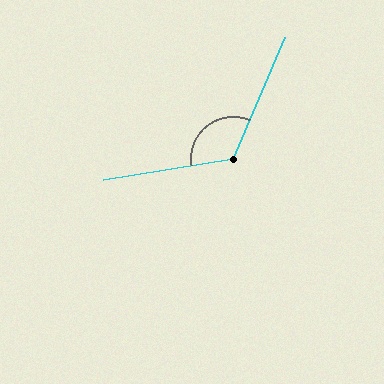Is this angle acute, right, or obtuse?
It is obtuse.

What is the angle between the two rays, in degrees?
Approximately 122 degrees.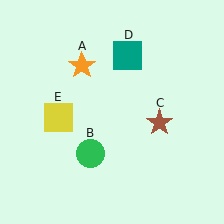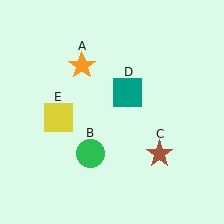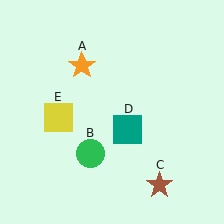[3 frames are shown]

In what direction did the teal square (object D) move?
The teal square (object D) moved down.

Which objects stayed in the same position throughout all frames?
Orange star (object A) and green circle (object B) and yellow square (object E) remained stationary.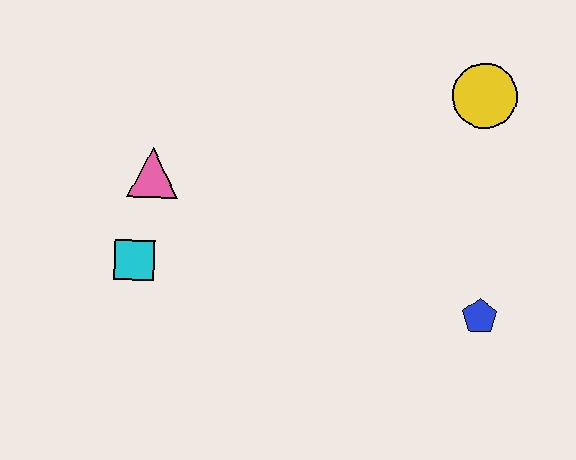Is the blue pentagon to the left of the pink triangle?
No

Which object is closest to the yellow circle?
The blue pentagon is closest to the yellow circle.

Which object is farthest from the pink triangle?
The blue pentagon is farthest from the pink triangle.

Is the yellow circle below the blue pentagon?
No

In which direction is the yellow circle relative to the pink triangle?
The yellow circle is to the right of the pink triangle.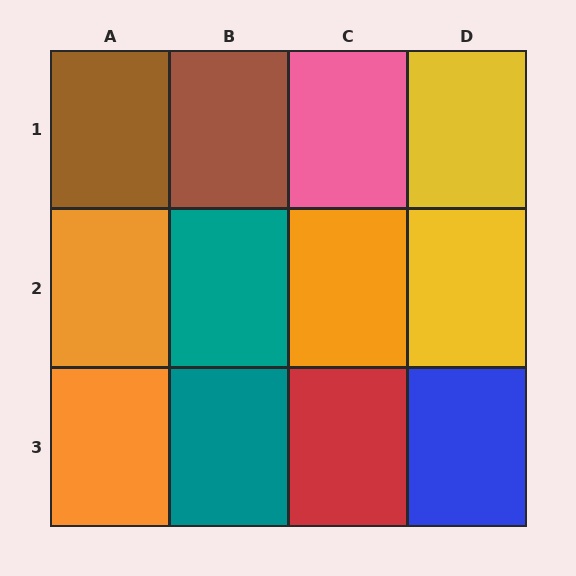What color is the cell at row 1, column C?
Pink.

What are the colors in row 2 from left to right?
Orange, teal, orange, yellow.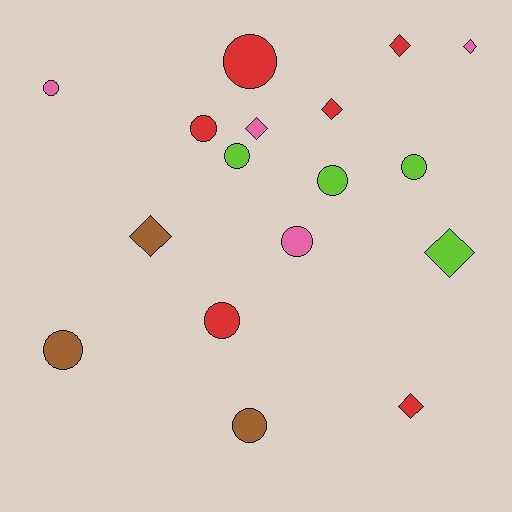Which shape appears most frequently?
Circle, with 10 objects.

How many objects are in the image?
There are 17 objects.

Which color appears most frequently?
Red, with 6 objects.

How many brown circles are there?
There are 2 brown circles.